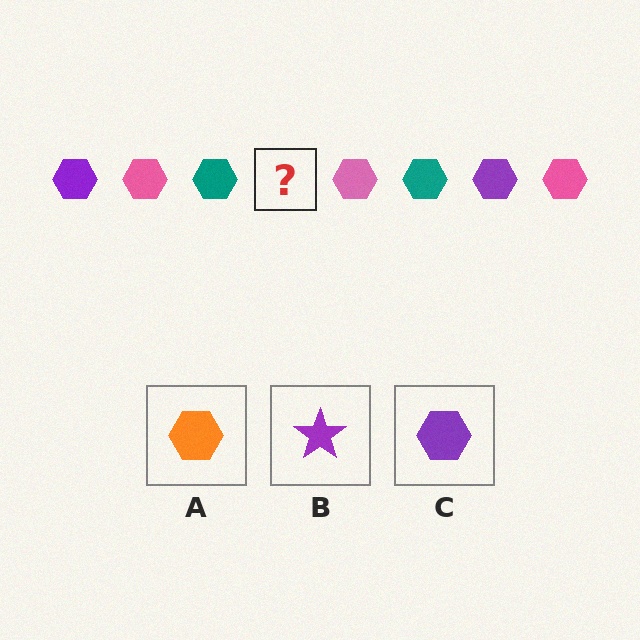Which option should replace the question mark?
Option C.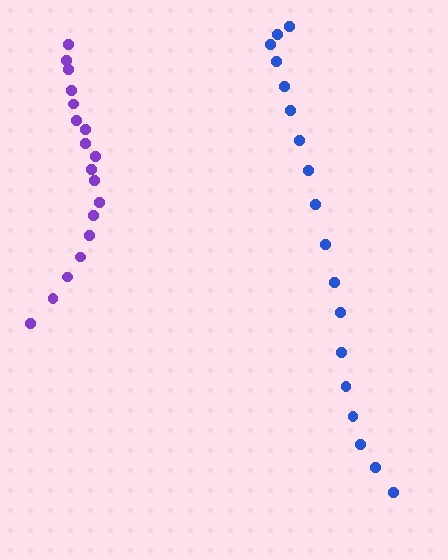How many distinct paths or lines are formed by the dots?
There are 2 distinct paths.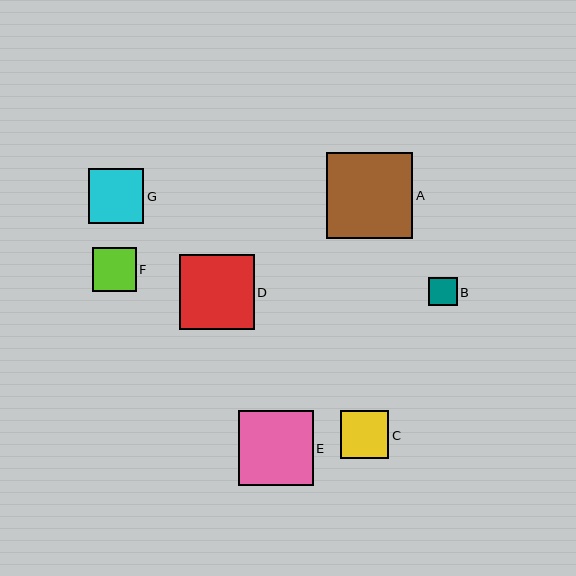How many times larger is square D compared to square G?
Square D is approximately 1.4 times the size of square G.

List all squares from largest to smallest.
From largest to smallest: A, D, E, G, C, F, B.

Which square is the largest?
Square A is the largest with a size of approximately 86 pixels.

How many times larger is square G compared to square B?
Square G is approximately 1.9 times the size of square B.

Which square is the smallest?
Square B is the smallest with a size of approximately 28 pixels.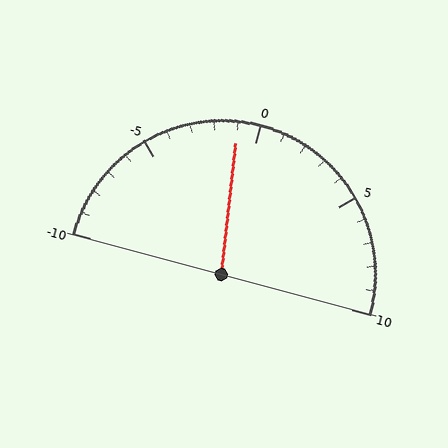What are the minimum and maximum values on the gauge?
The gauge ranges from -10 to 10.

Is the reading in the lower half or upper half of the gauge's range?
The reading is in the lower half of the range (-10 to 10).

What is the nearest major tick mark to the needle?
The nearest major tick mark is 0.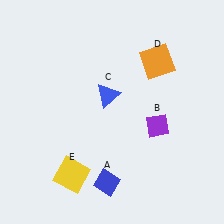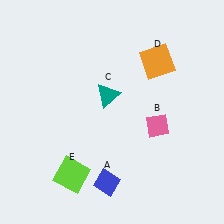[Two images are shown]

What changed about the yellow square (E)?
In Image 1, E is yellow. In Image 2, it changed to lime.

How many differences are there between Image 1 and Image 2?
There are 3 differences between the two images.